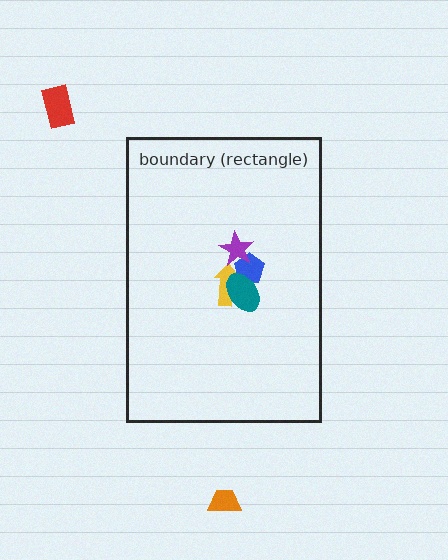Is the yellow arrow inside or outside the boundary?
Inside.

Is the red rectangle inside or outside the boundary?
Outside.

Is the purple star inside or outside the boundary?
Inside.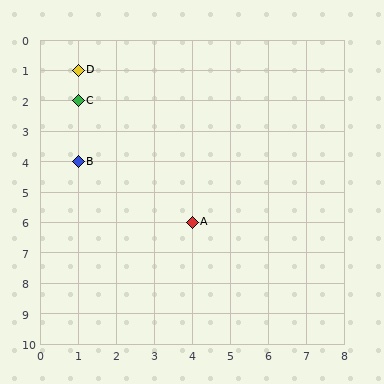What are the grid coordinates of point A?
Point A is at grid coordinates (4, 6).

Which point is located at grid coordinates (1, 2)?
Point C is at (1, 2).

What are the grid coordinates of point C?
Point C is at grid coordinates (1, 2).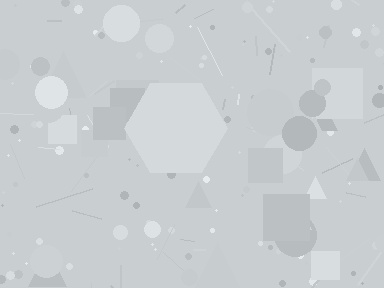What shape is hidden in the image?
A hexagon is hidden in the image.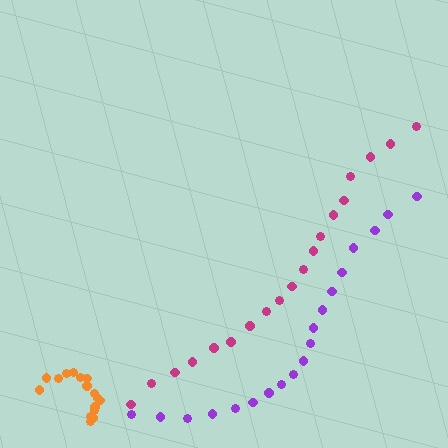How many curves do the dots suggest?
There are 3 distinct paths.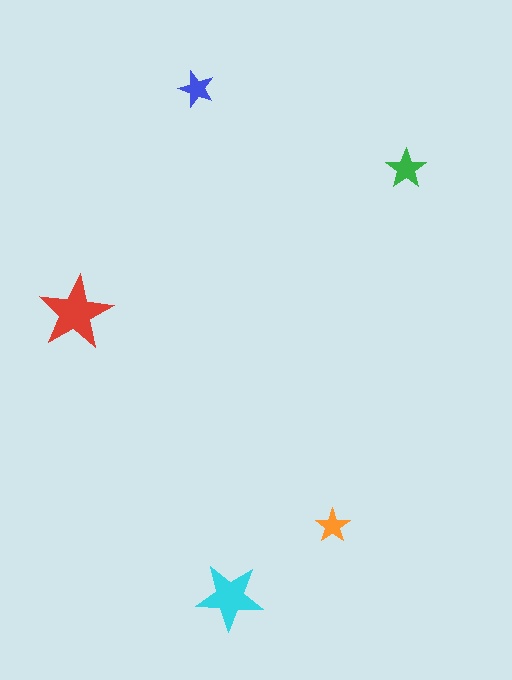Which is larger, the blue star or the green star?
The green one.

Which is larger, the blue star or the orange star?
The blue one.